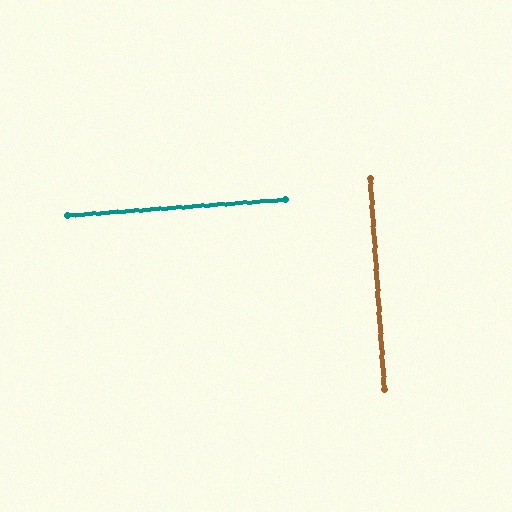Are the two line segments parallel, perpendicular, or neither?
Perpendicular — they meet at approximately 90°.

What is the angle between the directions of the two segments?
Approximately 90 degrees.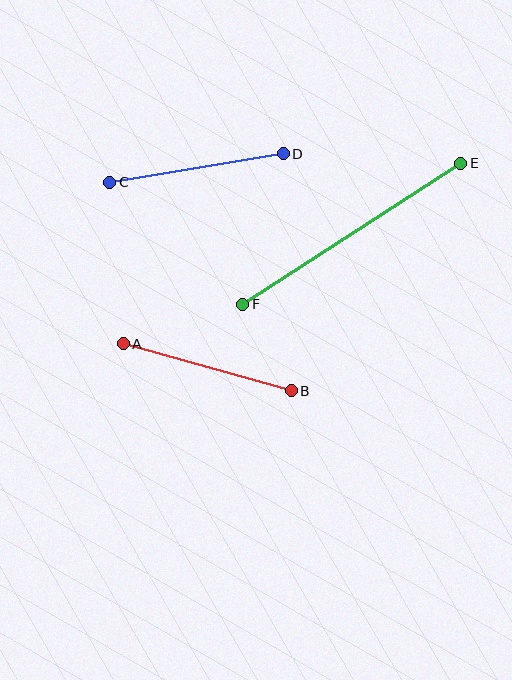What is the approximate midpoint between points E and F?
The midpoint is at approximately (352, 234) pixels.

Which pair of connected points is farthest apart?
Points E and F are farthest apart.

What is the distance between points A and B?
The distance is approximately 175 pixels.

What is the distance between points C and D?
The distance is approximately 176 pixels.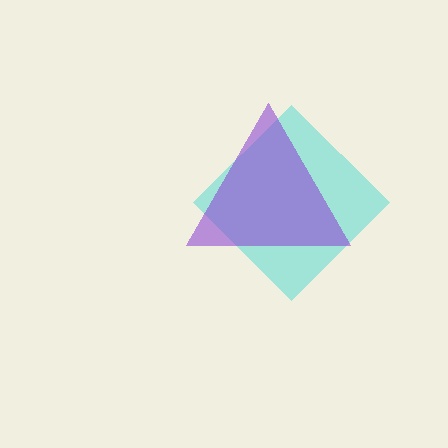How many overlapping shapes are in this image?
There are 2 overlapping shapes in the image.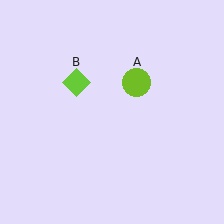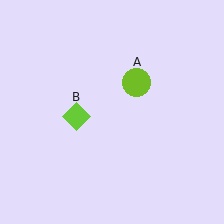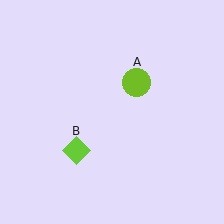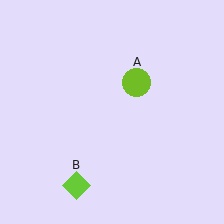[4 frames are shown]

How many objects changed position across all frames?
1 object changed position: lime diamond (object B).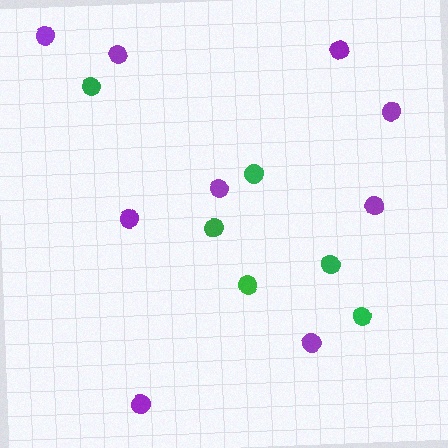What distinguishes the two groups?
There are 2 groups: one group of purple circles (9) and one group of green circles (6).